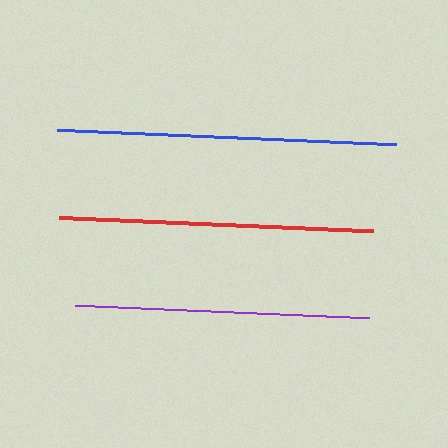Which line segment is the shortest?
The purple line is the shortest at approximately 294 pixels.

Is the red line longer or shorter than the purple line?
The red line is longer than the purple line.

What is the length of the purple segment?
The purple segment is approximately 294 pixels long.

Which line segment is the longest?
The blue line is the longest at approximately 339 pixels.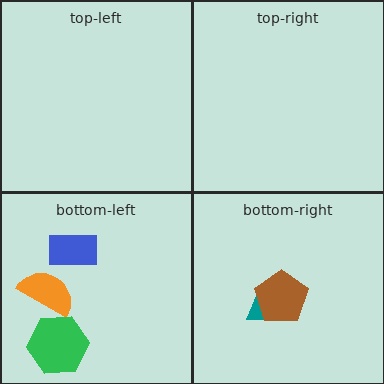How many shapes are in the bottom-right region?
2.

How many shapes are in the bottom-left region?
3.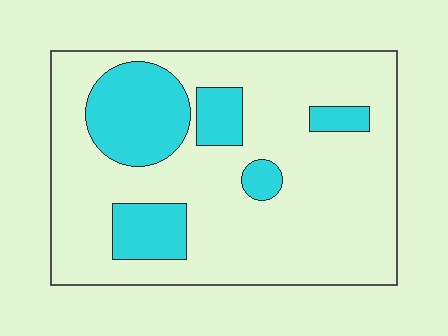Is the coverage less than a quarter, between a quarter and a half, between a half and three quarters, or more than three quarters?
Less than a quarter.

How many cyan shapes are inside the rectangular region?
5.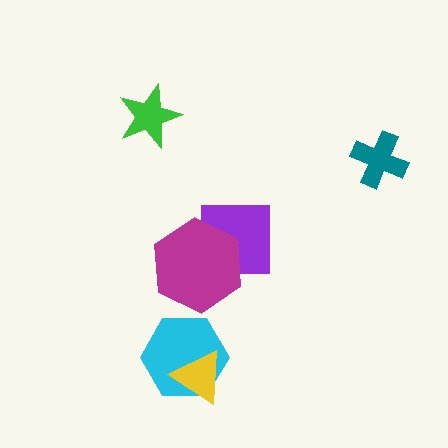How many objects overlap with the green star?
0 objects overlap with the green star.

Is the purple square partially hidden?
Yes, it is partially covered by another shape.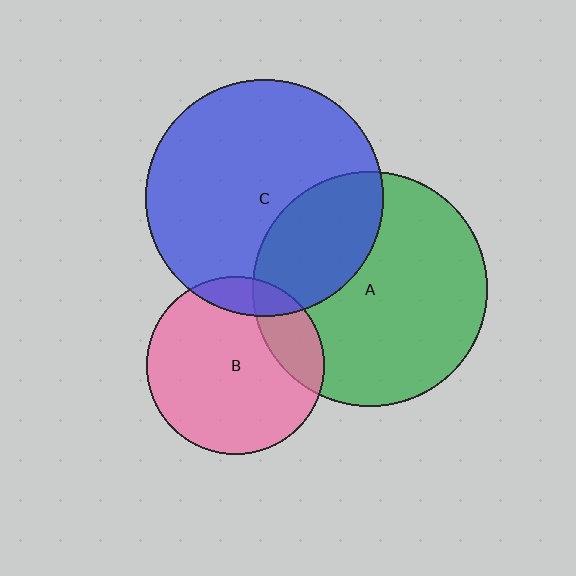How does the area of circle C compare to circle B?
Approximately 1.8 times.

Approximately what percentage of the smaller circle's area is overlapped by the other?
Approximately 20%.